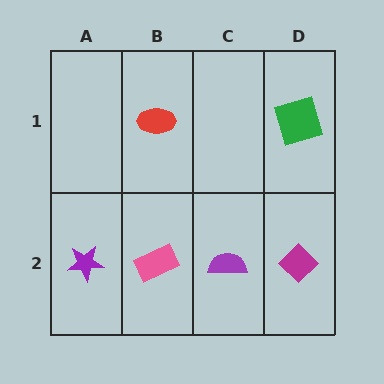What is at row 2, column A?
A purple star.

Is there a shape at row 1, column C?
No, that cell is empty.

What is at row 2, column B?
A pink rectangle.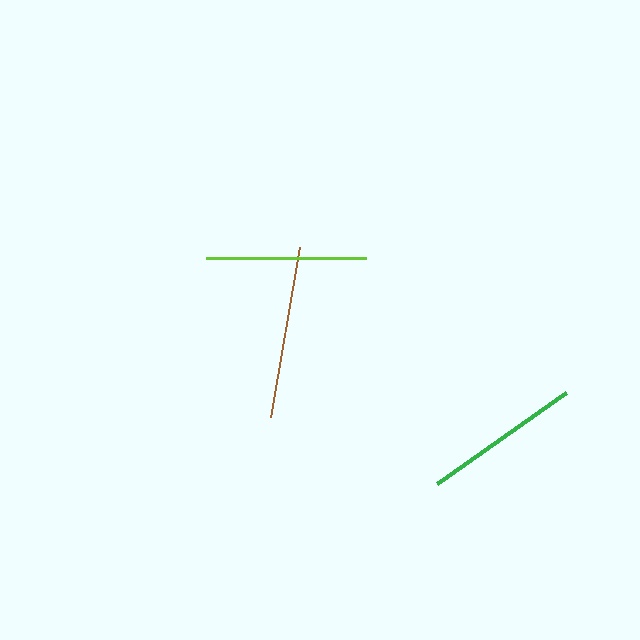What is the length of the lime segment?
The lime segment is approximately 160 pixels long.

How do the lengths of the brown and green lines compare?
The brown and green lines are approximately the same length.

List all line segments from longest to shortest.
From longest to shortest: brown, lime, green.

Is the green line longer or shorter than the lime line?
The lime line is longer than the green line.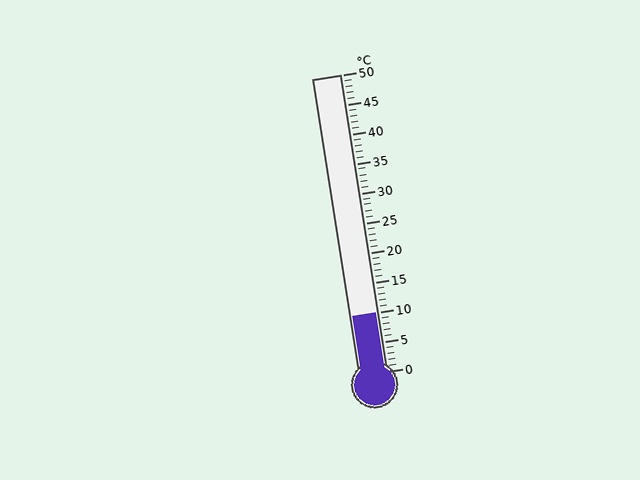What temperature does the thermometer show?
The thermometer shows approximately 10°C.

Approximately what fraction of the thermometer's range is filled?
The thermometer is filled to approximately 20% of its range.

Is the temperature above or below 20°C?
The temperature is below 20°C.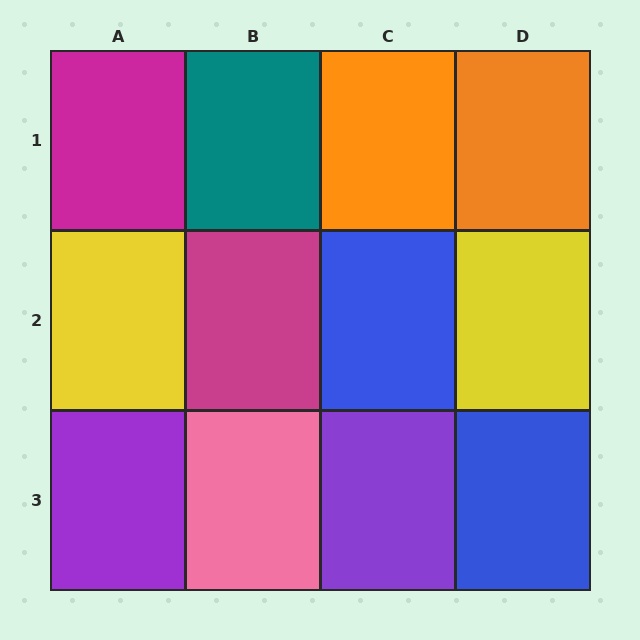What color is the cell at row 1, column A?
Magenta.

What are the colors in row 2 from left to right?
Yellow, magenta, blue, yellow.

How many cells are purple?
2 cells are purple.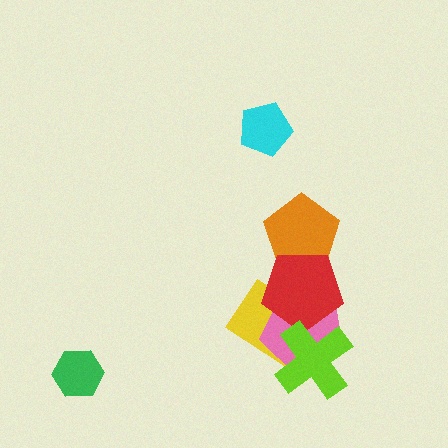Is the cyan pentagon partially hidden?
No, no other shape covers it.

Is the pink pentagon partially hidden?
Yes, it is partially covered by another shape.